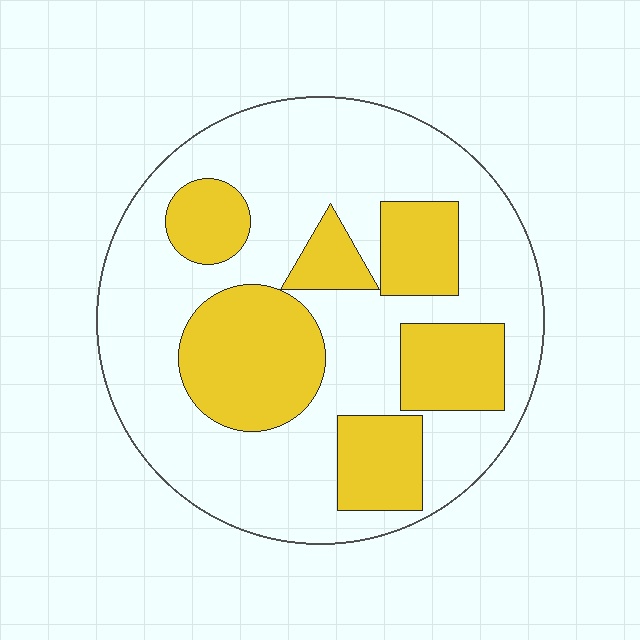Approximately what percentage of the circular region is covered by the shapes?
Approximately 35%.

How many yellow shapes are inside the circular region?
6.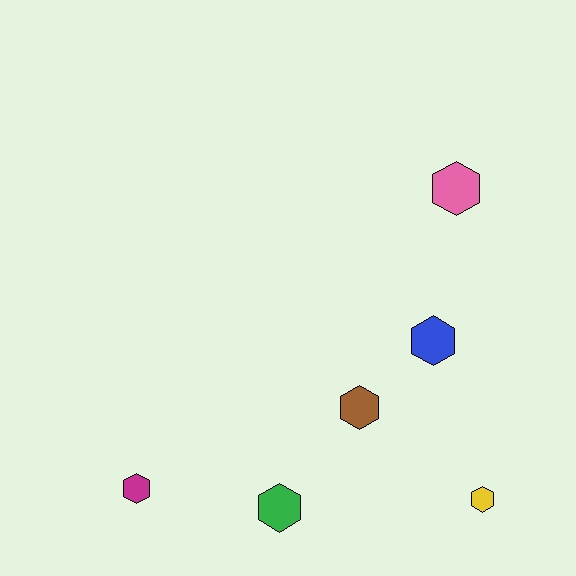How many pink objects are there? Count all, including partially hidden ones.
There is 1 pink object.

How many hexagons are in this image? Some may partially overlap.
There are 6 hexagons.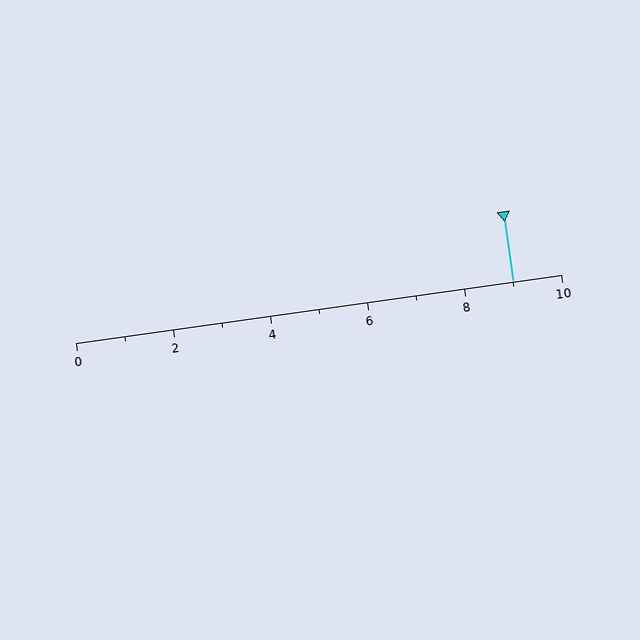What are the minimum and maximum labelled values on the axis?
The axis runs from 0 to 10.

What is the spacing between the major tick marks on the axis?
The major ticks are spaced 2 apart.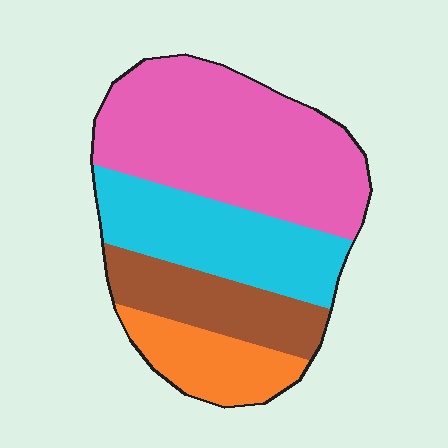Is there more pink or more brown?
Pink.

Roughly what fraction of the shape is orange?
Orange takes up about one eighth (1/8) of the shape.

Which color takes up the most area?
Pink, at roughly 45%.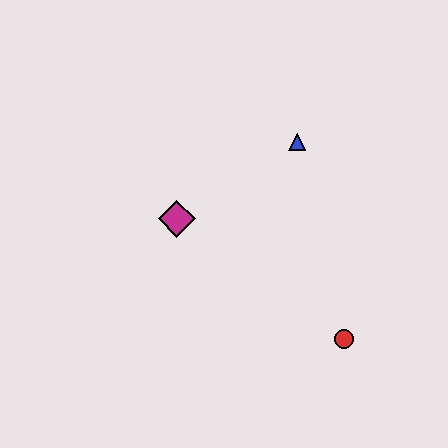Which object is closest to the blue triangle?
The magenta diamond is closest to the blue triangle.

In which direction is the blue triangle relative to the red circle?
The blue triangle is above the red circle.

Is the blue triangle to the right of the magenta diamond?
Yes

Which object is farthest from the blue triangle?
The red circle is farthest from the blue triangle.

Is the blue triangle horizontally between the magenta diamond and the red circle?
Yes